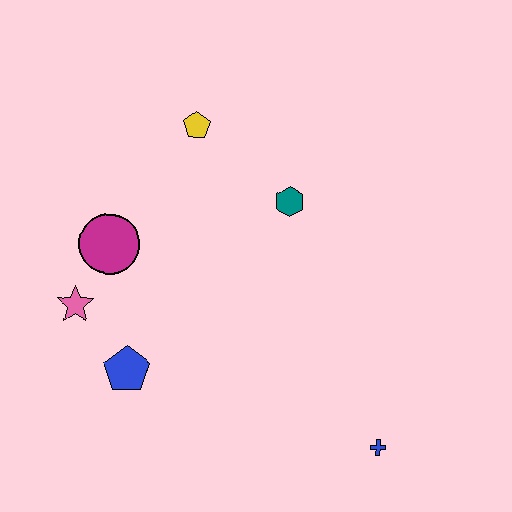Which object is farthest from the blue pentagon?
The blue cross is farthest from the blue pentagon.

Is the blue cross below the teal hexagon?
Yes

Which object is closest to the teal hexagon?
The yellow pentagon is closest to the teal hexagon.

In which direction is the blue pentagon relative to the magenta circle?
The blue pentagon is below the magenta circle.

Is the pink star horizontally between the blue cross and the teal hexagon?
No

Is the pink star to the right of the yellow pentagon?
No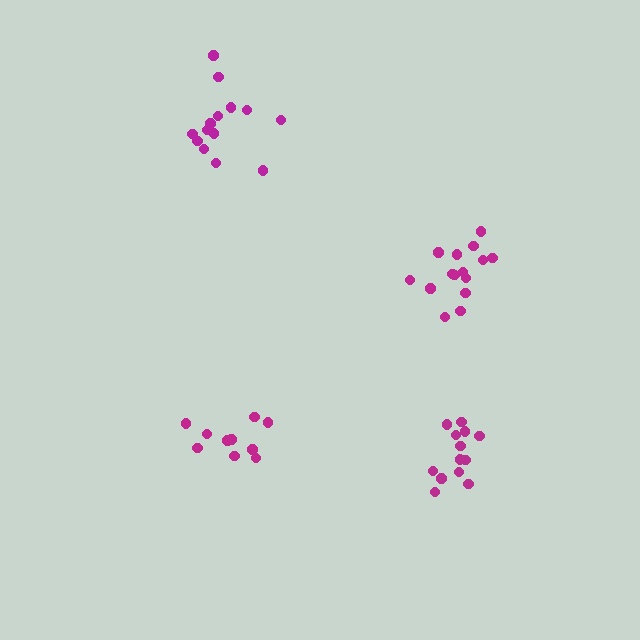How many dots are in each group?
Group 1: 10 dots, Group 2: 14 dots, Group 3: 13 dots, Group 4: 15 dots (52 total).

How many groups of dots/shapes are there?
There are 4 groups.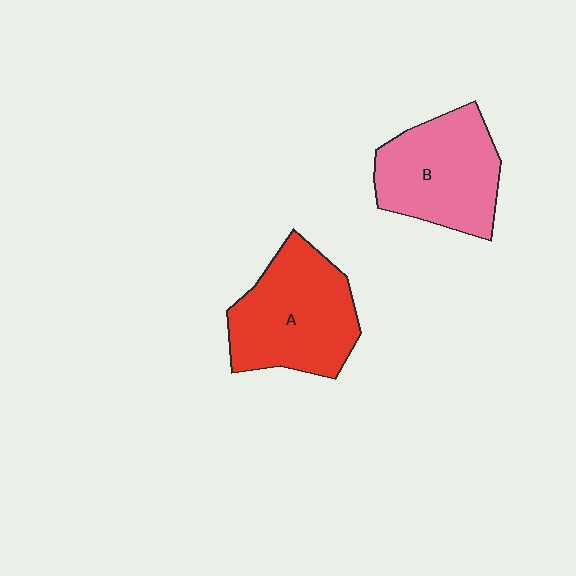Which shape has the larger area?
Shape A (red).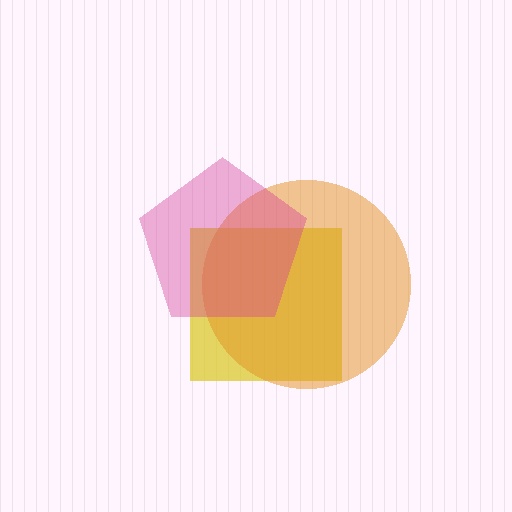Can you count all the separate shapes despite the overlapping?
Yes, there are 3 separate shapes.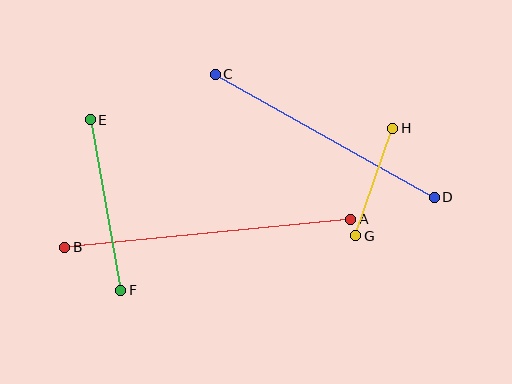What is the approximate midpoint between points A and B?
The midpoint is at approximately (208, 233) pixels.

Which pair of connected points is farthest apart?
Points A and B are farthest apart.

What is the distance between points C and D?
The distance is approximately 251 pixels.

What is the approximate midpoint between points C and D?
The midpoint is at approximately (325, 136) pixels.